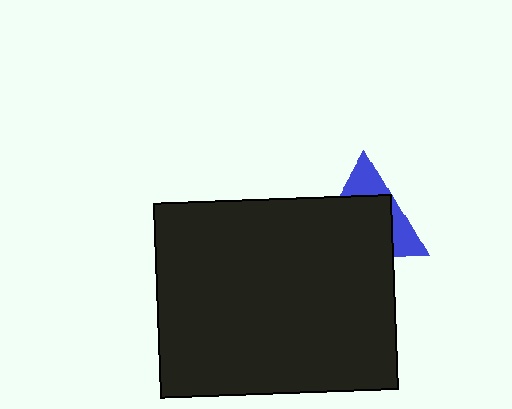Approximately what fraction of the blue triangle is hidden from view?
Roughly 65% of the blue triangle is hidden behind the black rectangle.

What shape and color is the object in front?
The object in front is a black rectangle.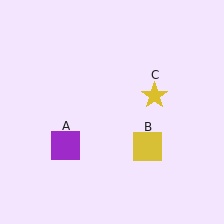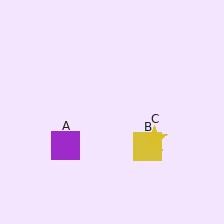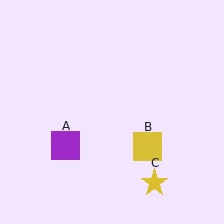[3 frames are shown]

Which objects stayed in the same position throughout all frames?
Purple square (object A) and yellow square (object B) remained stationary.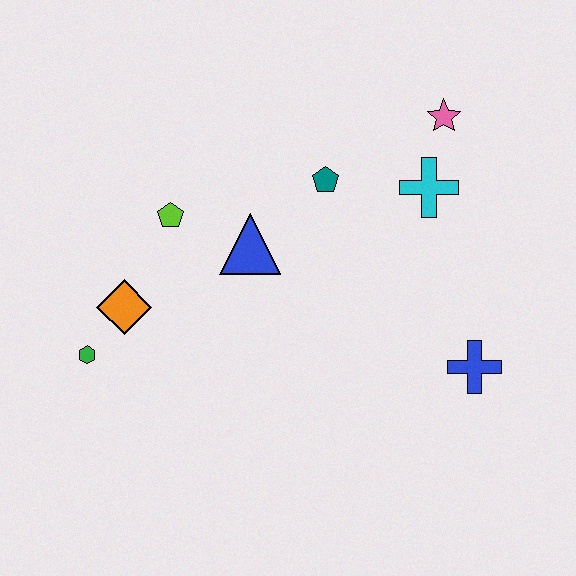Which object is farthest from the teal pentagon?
The green hexagon is farthest from the teal pentagon.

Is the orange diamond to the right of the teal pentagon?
No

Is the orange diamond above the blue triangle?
No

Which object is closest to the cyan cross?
The pink star is closest to the cyan cross.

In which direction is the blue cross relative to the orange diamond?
The blue cross is to the right of the orange diamond.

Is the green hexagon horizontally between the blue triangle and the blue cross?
No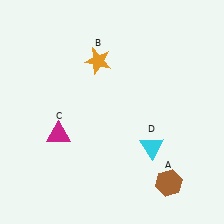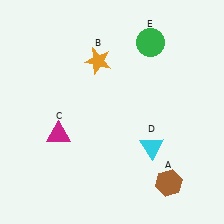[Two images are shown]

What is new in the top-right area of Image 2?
A green circle (E) was added in the top-right area of Image 2.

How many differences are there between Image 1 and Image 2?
There is 1 difference between the two images.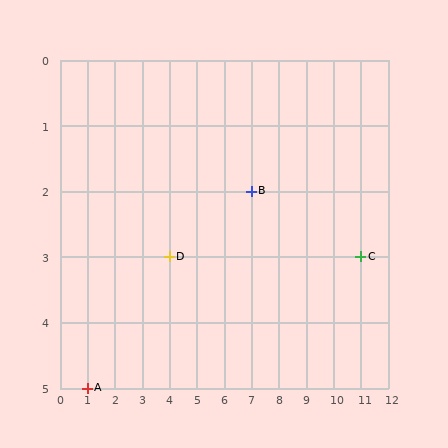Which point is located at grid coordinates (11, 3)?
Point C is at (11, 3).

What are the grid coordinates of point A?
Point A is at grid coordinates (1, 5).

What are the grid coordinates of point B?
Point B is at grid coordinates (7, 2).